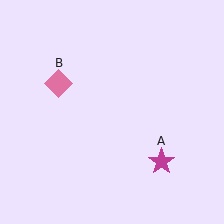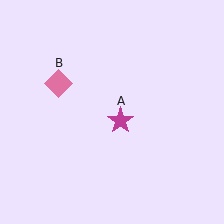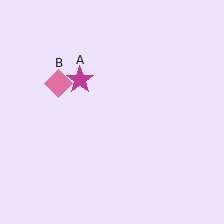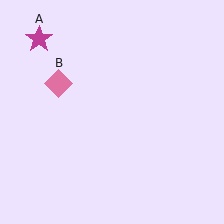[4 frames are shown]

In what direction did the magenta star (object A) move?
The magenta star (object A) moved up and to the left.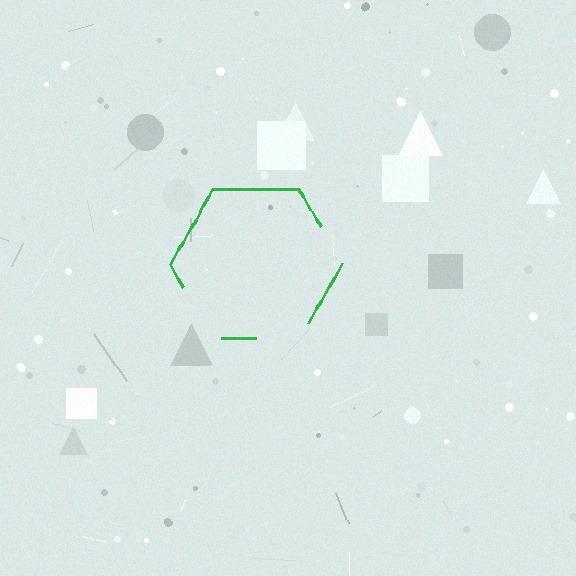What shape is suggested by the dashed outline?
The dashed outline suggests a hexagon.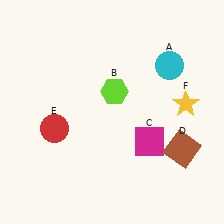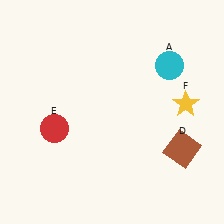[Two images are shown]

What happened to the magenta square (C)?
The magenta square (C) was removed in Image 2. It was in the bottom-right area of Image 1.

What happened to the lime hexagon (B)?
The lime hexagon (B) was removed in Image 2. It was in the top-right area of Image 1.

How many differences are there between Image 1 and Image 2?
There are 2 differences between the two images.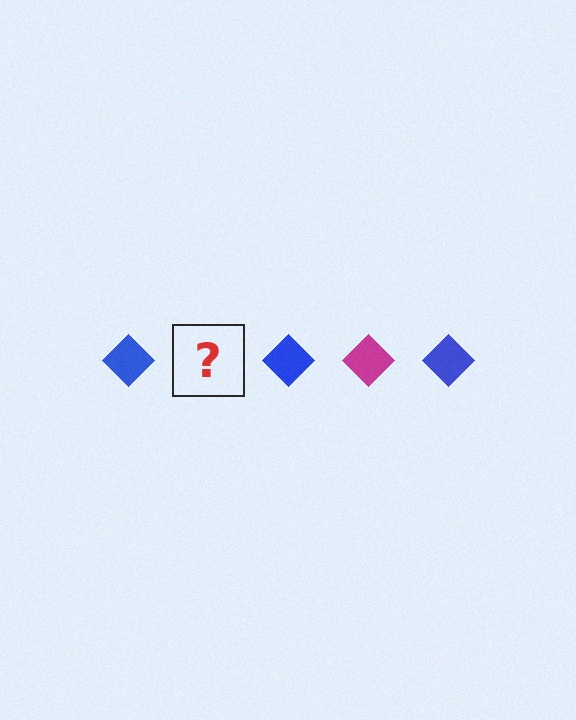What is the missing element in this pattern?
The missing element is a magenta diamond.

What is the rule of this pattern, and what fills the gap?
The rule is that the pattern cycles through blue, magenta diamonds. The gap should be filled with a magenta diamond.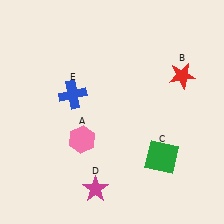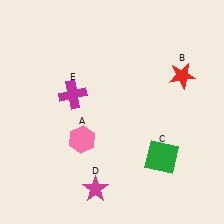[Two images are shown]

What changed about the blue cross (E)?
In Image 1, E is blue. In Image 2, it changed to magenta.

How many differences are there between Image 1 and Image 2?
There is 1 difference between the two images.